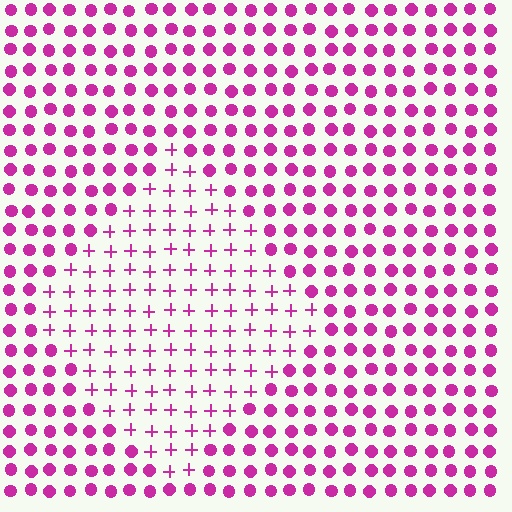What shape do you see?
I see a diamond.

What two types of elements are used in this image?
The image uses plus signs inside the diamond region and circles outside it.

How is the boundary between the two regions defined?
The boundary is defined by a change in element shape: plus signs inside vs. circles outside. All elements share the same color and spacing.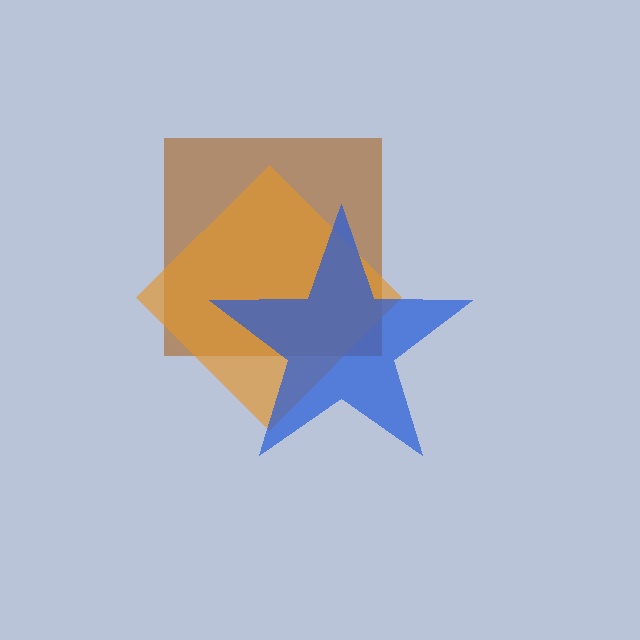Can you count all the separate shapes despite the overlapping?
Yes, there are 3 separate shapes.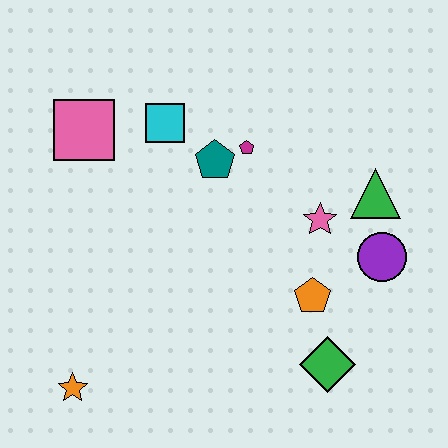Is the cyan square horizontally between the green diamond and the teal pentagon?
No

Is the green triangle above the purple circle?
Yes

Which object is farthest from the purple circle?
The orange star is farthest from the purple circle.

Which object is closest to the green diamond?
The orange pentagon is closest to the green diamond.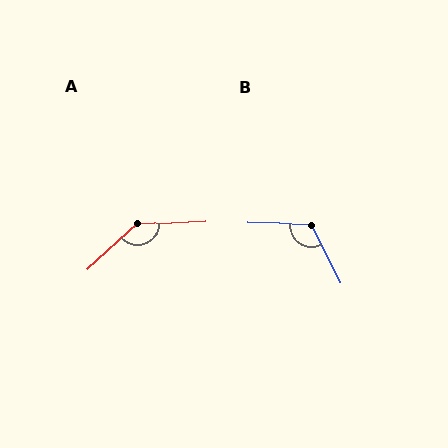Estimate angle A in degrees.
Approximately 140 degrees.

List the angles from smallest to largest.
B (117°), A (140°).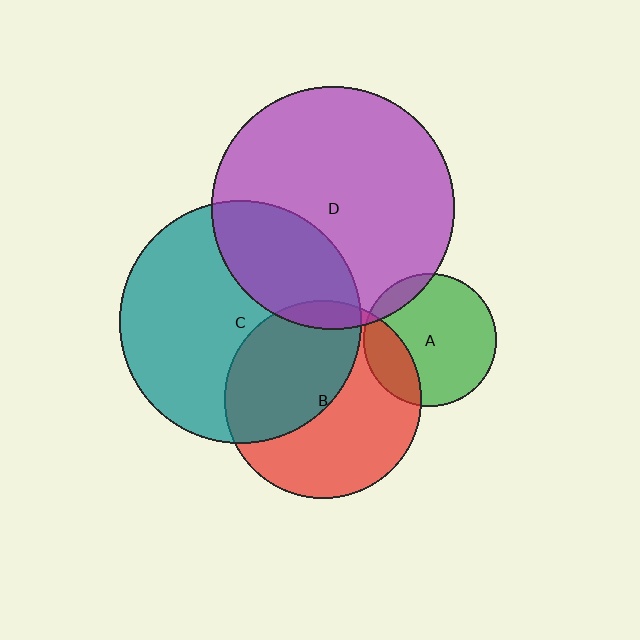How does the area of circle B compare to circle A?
Approximately 2.2 times.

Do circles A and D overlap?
Yes.